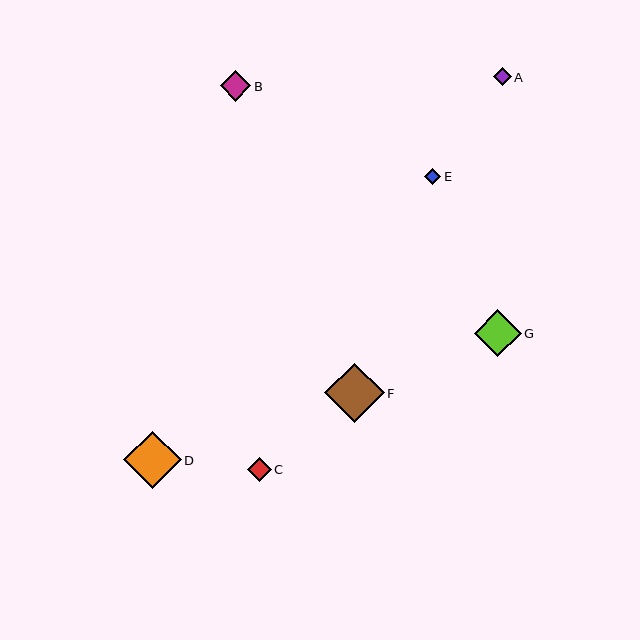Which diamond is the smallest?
Diamond E is the smallest with a size of approximately 16 pixels.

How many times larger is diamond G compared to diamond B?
Diamond G is approximately 1.5 times the size of diamond B.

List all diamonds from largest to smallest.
From largest to smallest: F, D, G, B, C, A, E.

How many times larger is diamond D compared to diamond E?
Diamond D is approximately 3.6 times the size of diamond E.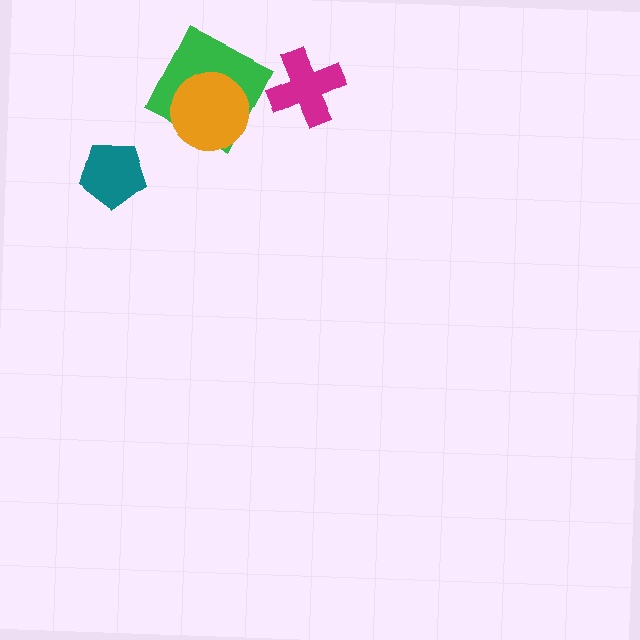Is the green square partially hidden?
Yes, it is partially covered by another shape.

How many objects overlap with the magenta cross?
0 objects overlap with the magenta cross.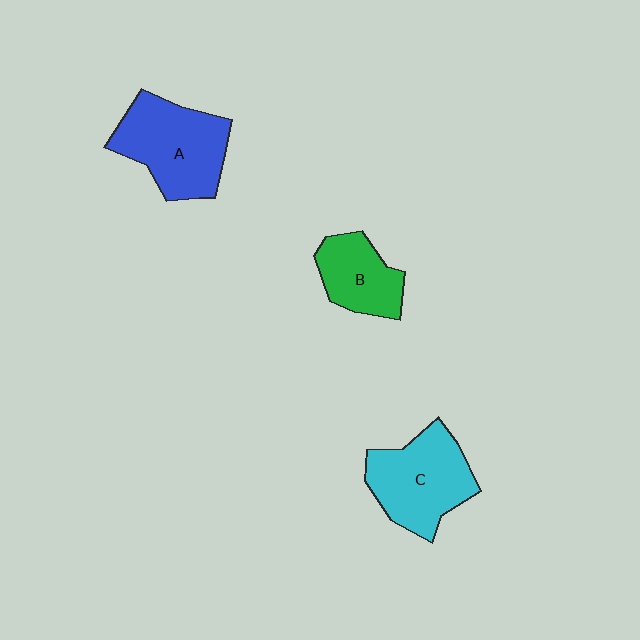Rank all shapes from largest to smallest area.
From largest to smallest: A (blue), C (cyan), B (green).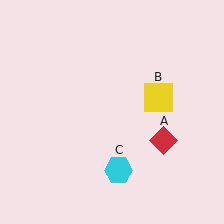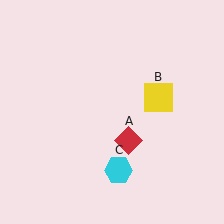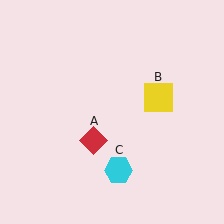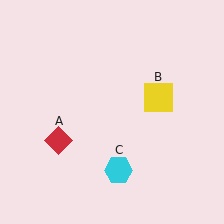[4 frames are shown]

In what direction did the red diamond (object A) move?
The red diamond (object A) moved left.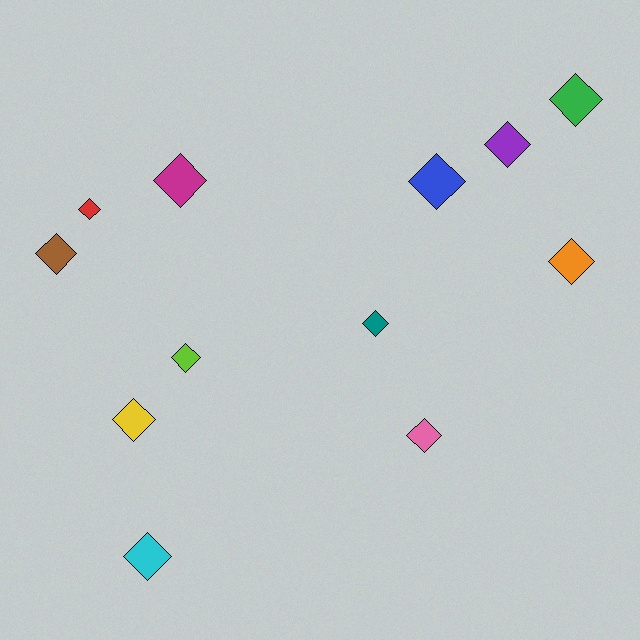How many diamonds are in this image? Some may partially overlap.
There are 12 diamonds.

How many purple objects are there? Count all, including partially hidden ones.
There is 1 purple object.